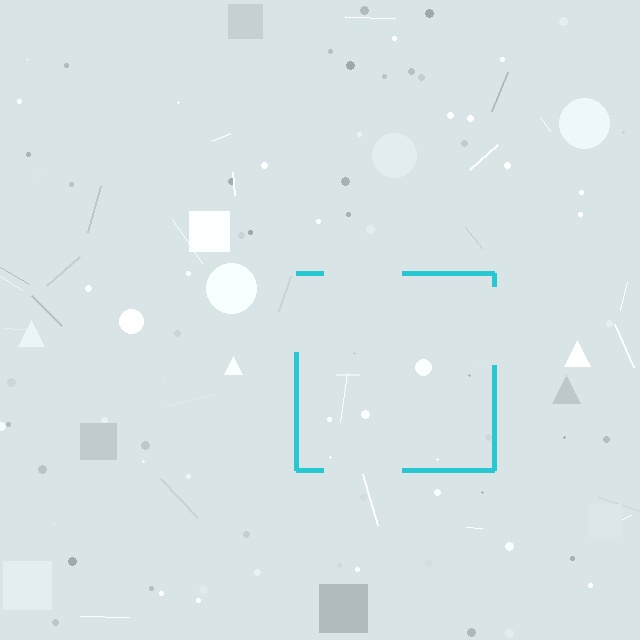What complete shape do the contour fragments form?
The contour fragments form a square.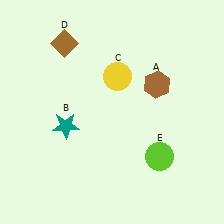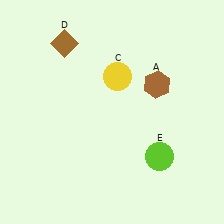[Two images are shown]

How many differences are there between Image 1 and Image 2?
There is 1 difference between the two images.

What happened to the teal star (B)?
The teal star (B) was removed in Image 2. It was in the bottom-left area of Image 1.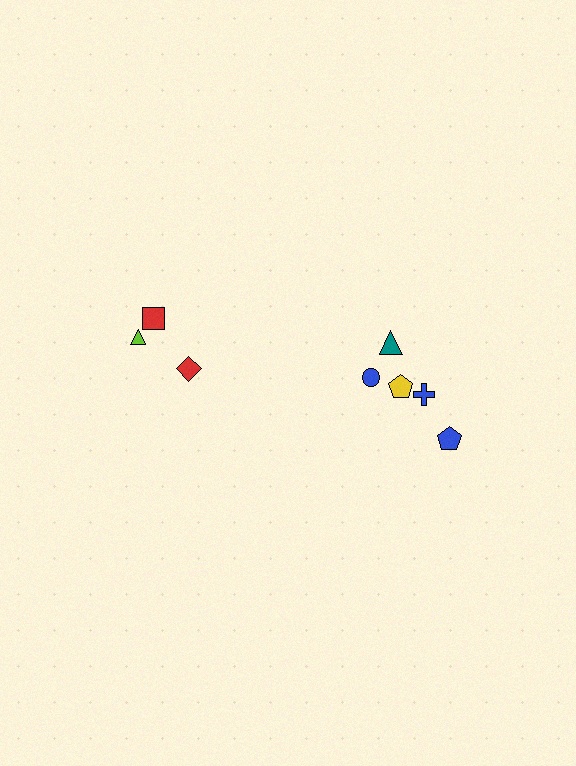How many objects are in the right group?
There are 5 objects.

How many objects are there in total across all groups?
There are 8 objects.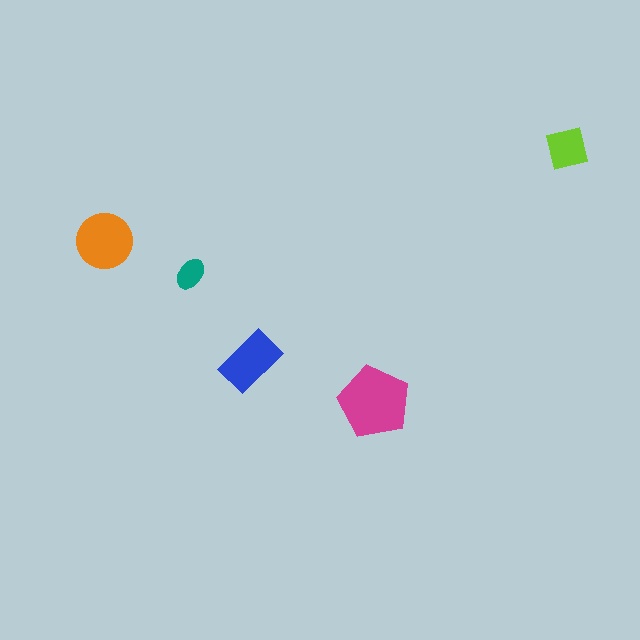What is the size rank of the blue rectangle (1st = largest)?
3rd.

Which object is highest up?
The lime square is topmost.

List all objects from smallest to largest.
The teal ellipse, the lime square, the blue rectangle, the orange circle, the magenta pentagon.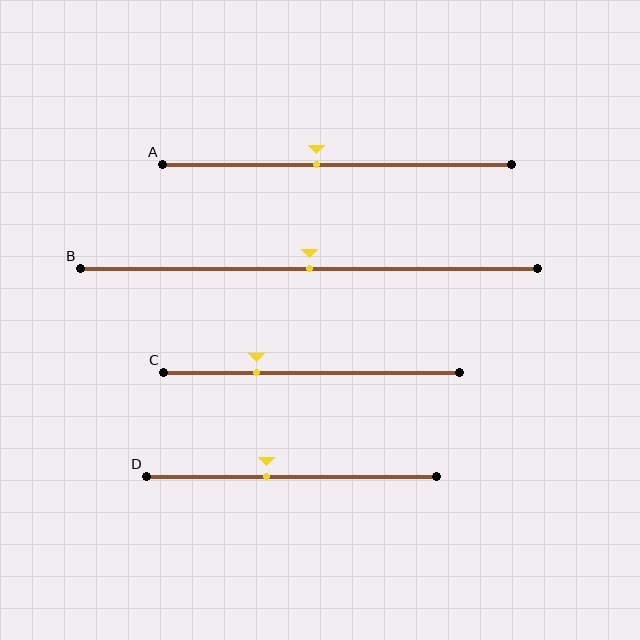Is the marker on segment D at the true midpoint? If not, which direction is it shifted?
No, the marker on segment D is shifted to the left by about 8% of the segment length.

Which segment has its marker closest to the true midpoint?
Segment B has its marker closest to the true midpoint.